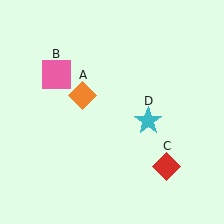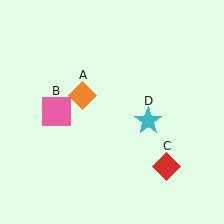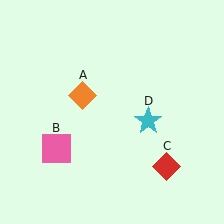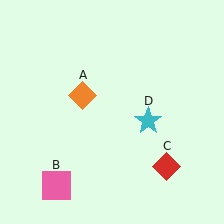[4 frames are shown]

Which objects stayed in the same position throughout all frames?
Orange diamond (object A) and red diamond (object C) and cyan star (object D) remained stationary.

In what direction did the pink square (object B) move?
The pink square (object B) moved down.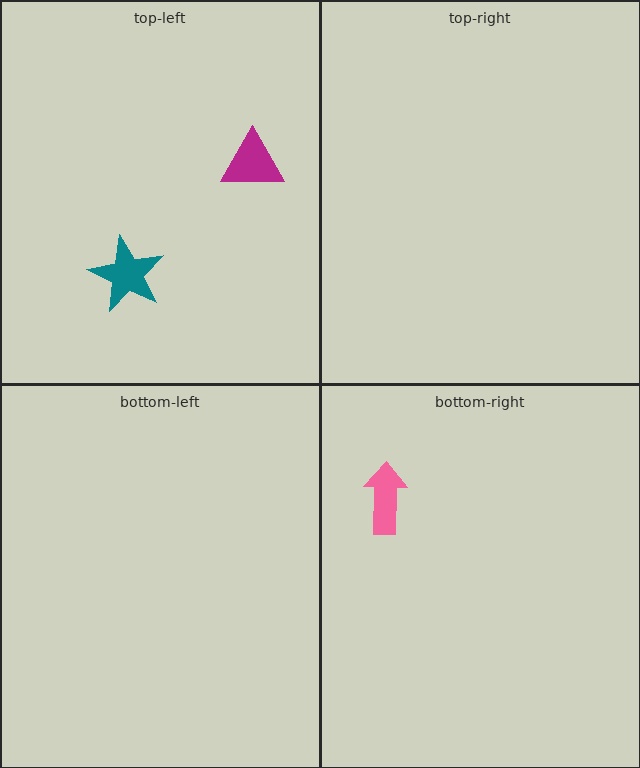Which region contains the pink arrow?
The bottom-right region.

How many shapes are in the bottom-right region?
1.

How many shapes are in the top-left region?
2.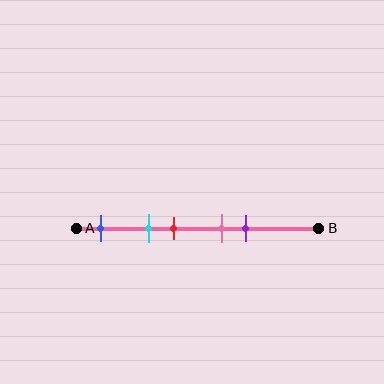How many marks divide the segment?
There are 5 marks dividing the segment.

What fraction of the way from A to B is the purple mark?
The purple mark is approximately 70% (0.7) of the way from A to B.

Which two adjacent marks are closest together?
The pink and purple marks are the closest adjacent pair.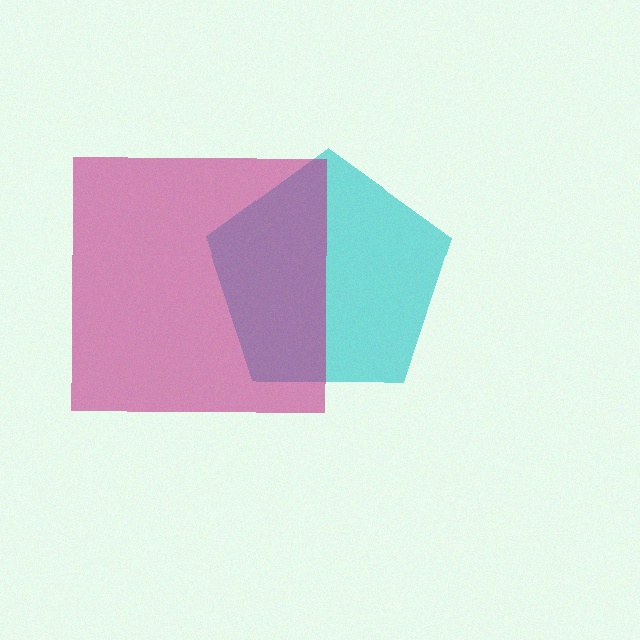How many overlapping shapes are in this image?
There are 2 overlapping shapes in the image.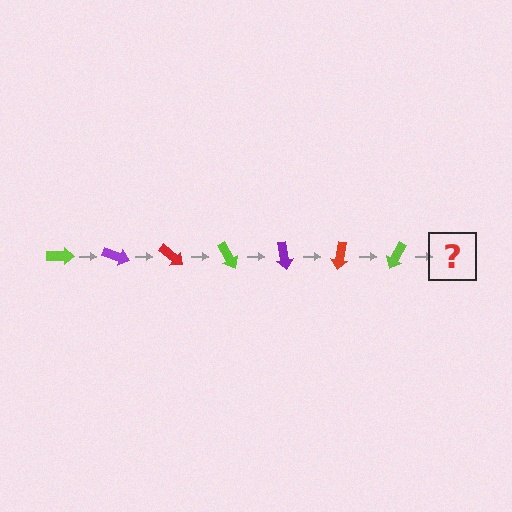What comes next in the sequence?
The next element should be a purple arrow, rotated 140 degrees from the start.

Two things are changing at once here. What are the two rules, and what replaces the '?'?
The two rules are that it rotates 20 degrees each step and the color cycles through lime, purple, and red. The '?' should be a purple arrow, rotated 140 degrees from the start.